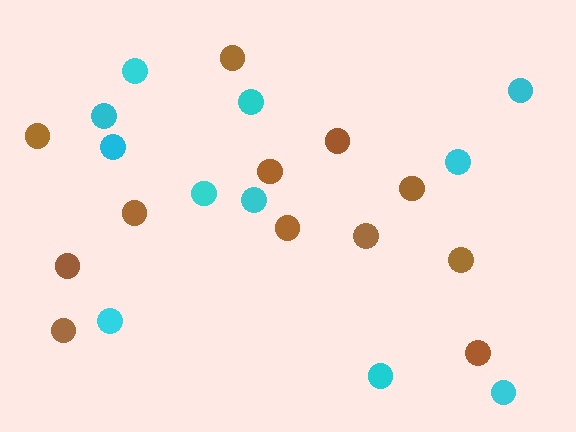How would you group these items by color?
There are 2 groups: one group of brown circles (12) and one group of cyan circles (11).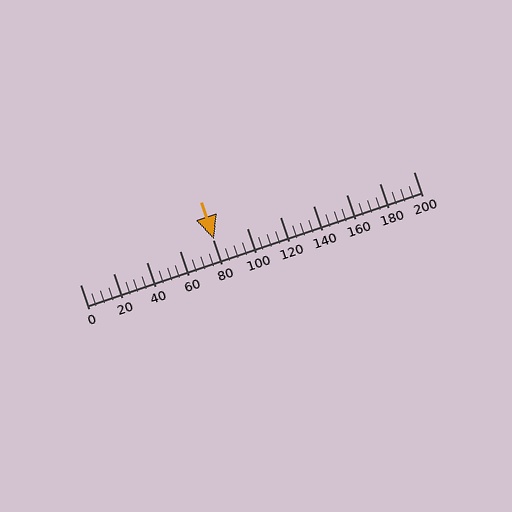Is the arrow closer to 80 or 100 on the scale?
The arrow is closer to 80.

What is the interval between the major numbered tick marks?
The major tick marks are spaced 20 units apart.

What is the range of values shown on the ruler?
The ruler shows values from 0 to 200.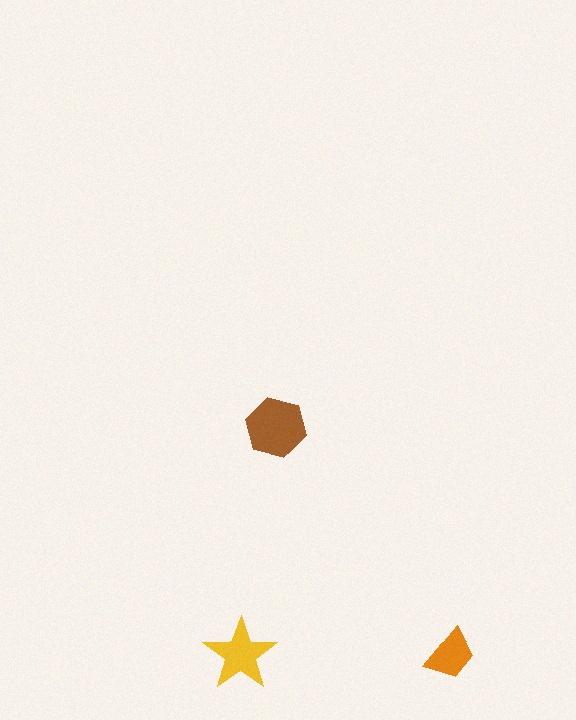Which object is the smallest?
The orange trapezoid.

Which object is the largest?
The brown hexagon.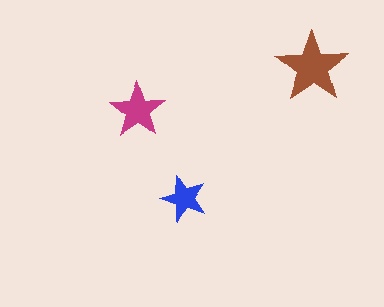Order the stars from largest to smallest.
the brown one, the magenta one, the blue one.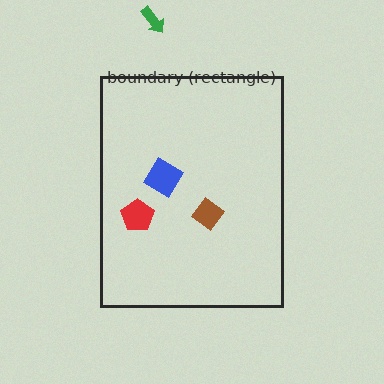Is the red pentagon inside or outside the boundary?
Inside.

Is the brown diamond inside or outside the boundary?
Inside.